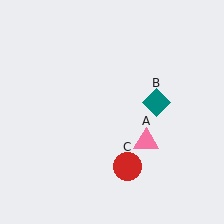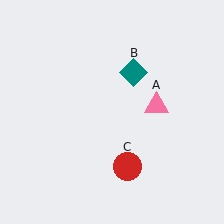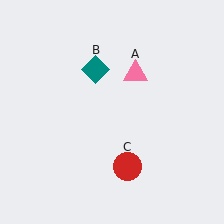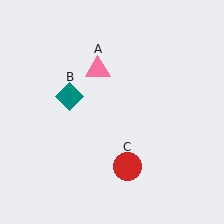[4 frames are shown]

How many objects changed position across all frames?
2 objects changed position: pink triangle (object A), teal diamond (object B).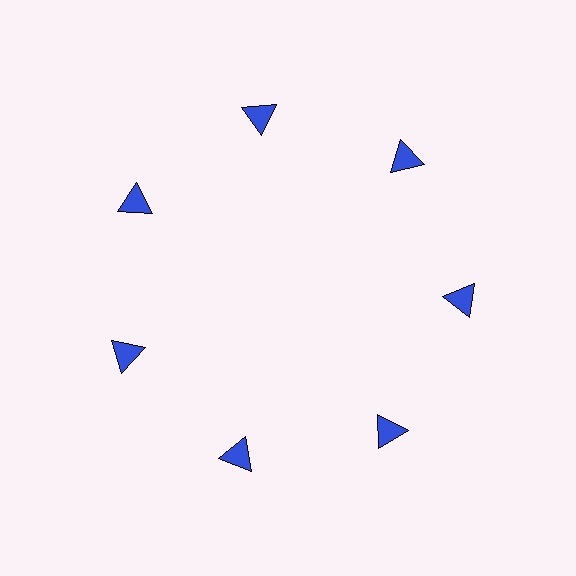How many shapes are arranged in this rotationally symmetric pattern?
There are 7 shapes, arranged in 7 groups of 1.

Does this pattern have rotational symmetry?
Yes, this pattern has 7-fold rotational symmetry. It looks the same after rotating 51 degrees around the center.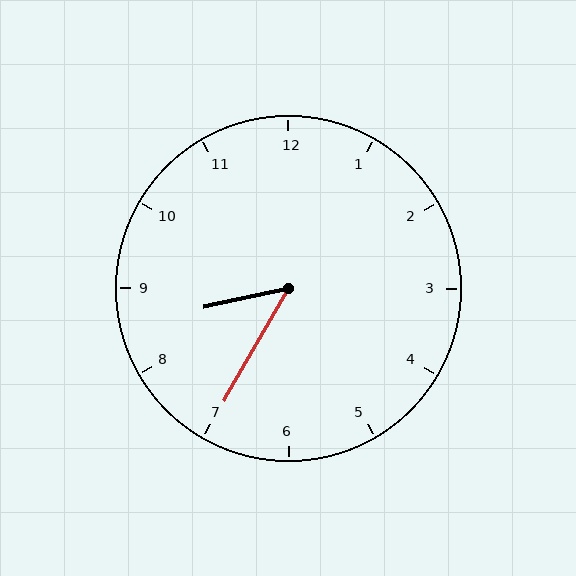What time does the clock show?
8:35.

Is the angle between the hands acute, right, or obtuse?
It is acute.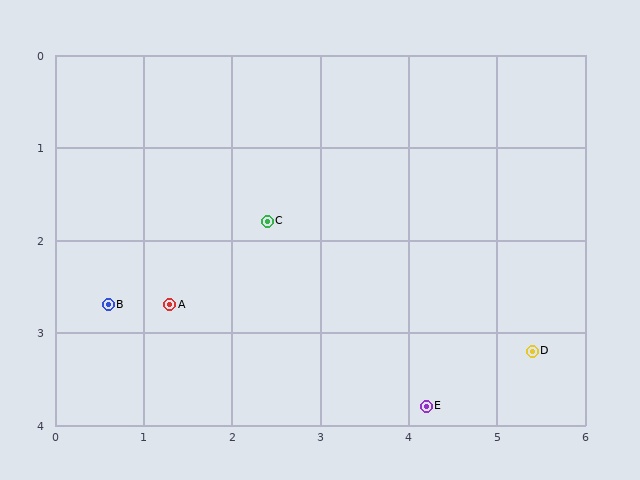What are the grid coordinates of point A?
Point A is at approximately (1.3, 2.7).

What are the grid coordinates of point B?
Point B is at approximately (0.6, 2.7).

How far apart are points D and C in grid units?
Points D and C are about 3.3 grid units apart.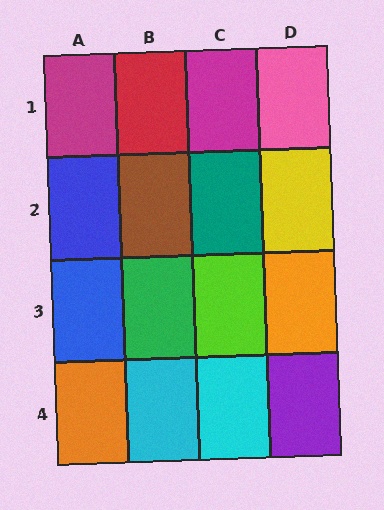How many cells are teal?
1 cell is teal.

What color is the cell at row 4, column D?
Purple.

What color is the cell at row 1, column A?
Magenta.